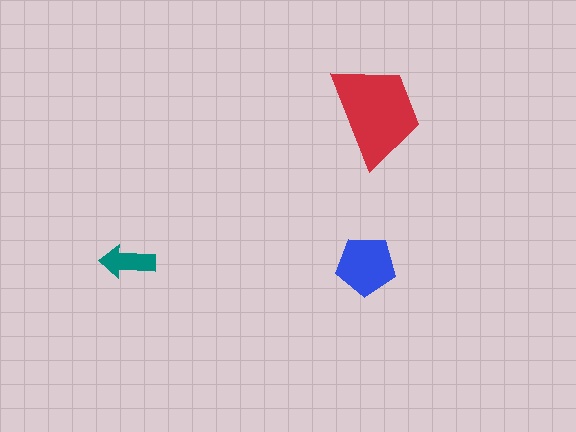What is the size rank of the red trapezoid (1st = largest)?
1st.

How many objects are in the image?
There are 3 objects in the image.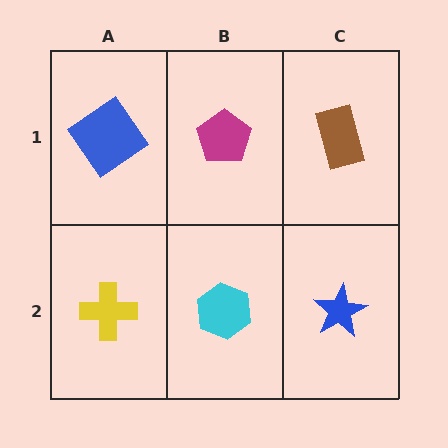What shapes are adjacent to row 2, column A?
A blue diamond (row 1, column A), a cyan hexagon (row 2, column B).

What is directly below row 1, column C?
A blue star.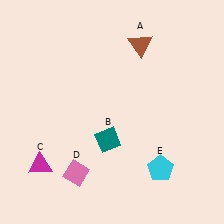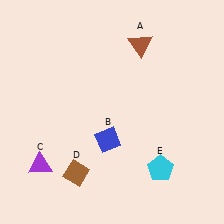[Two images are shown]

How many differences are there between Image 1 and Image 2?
There are 3 differences between the two images.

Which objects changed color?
B changed from teal to blue. C changed from magenta to purple. D changed from pink to brown.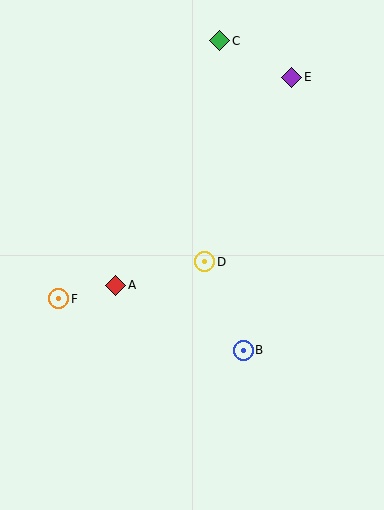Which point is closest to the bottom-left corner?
Point F is closest to the bottom-left corner.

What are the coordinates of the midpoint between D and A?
The midpoint between D and A is at (160, 274).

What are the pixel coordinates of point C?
Point C is at (220, 41).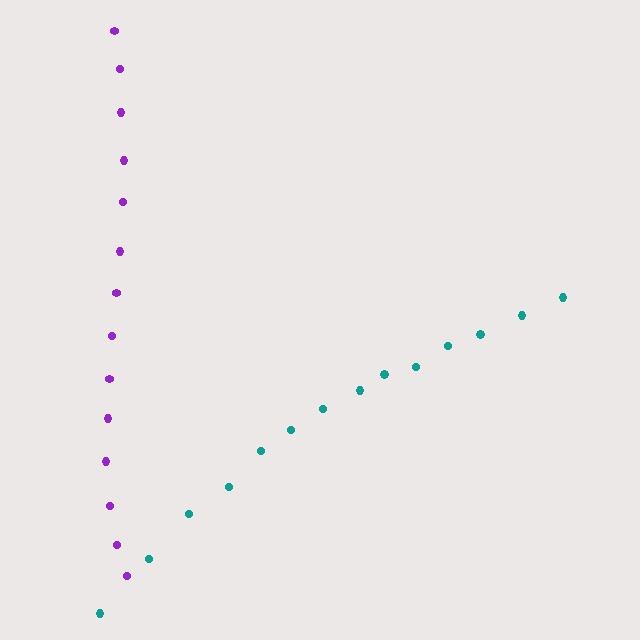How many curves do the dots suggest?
There are 2 distinct paths.